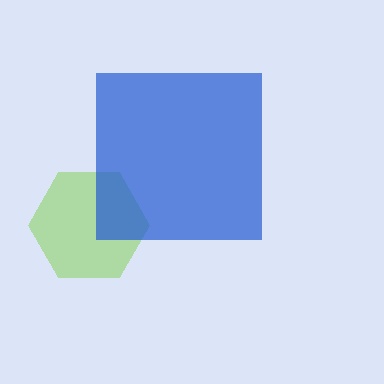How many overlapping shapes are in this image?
There are 2 overlapping shapes in the image.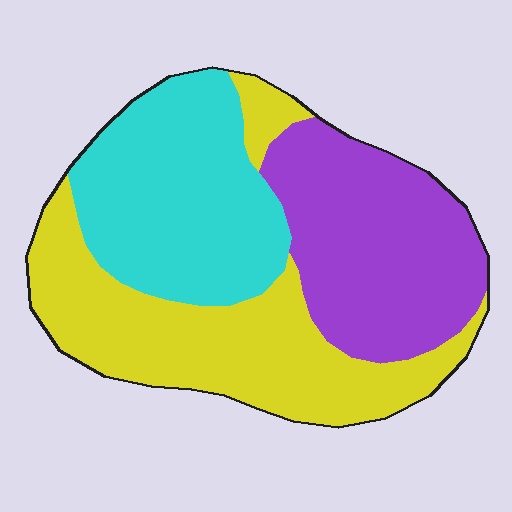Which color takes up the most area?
Yellow, at roughly 40%.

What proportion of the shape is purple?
Purple takes up between a sixth and a third of the shape.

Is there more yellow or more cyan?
Yellow.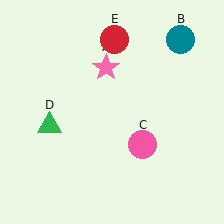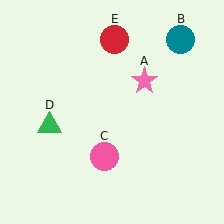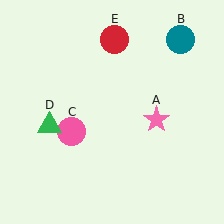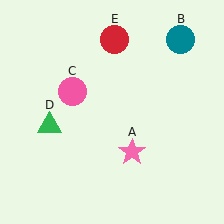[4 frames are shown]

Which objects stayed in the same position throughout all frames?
Teal circle (object B) and green triangle (object D) and red circle (object E) remained stationary.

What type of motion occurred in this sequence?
The pink star (object A), pink circle (object C) rotated clockwise around the center of the scene.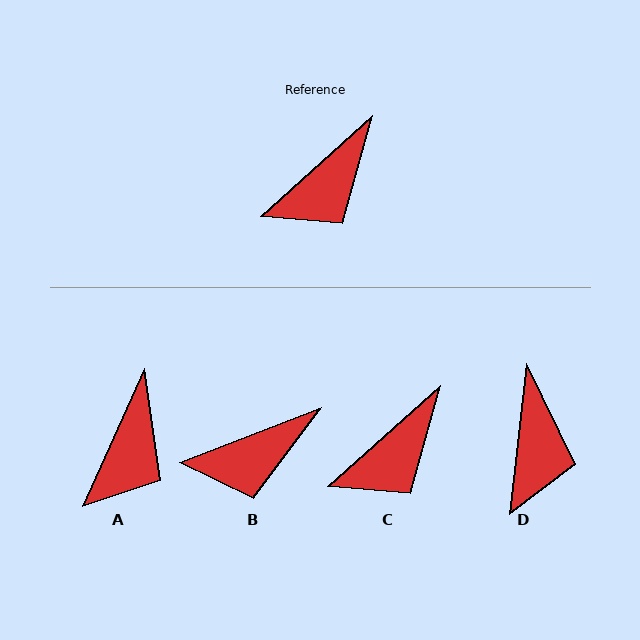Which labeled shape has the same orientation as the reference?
C.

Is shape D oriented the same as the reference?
No, it is off by about 42 degrees.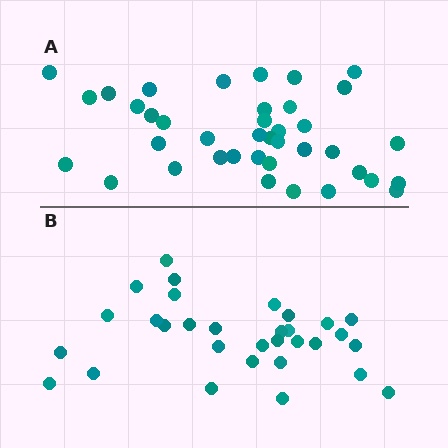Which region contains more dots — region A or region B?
Region A (the top region) has more dots.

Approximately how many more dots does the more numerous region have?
Region A has roughly 8 or so more dots than region B.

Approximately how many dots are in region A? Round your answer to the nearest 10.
About 40 dots. (The exact count is 39, which rounds to 40.)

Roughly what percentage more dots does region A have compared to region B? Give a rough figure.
About 25% more.